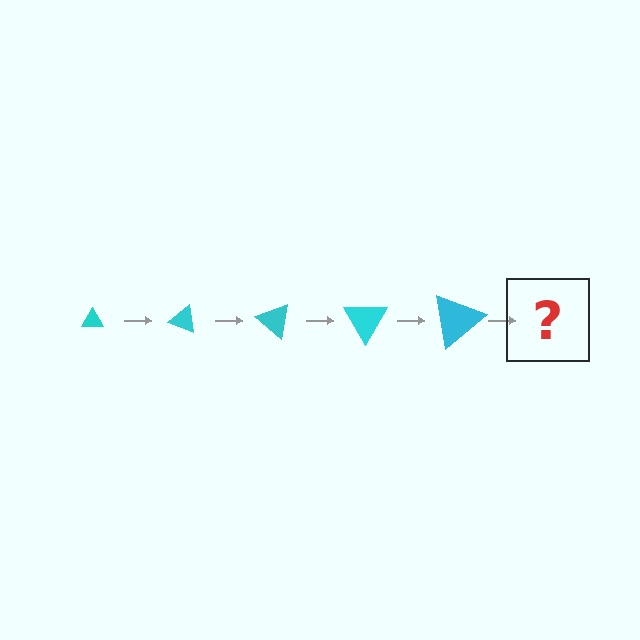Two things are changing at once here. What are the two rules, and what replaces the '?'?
The two rules are that the triangle grows larger each step and it rotates 20 degrees each step. The '?' should be a triangle, larger than the previous one and rotated 100 degrees from the start.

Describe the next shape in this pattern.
It should be a triangle, larger than the previous one and rotated 100 degrees from the start.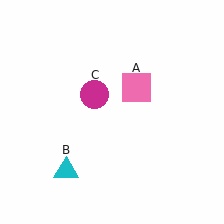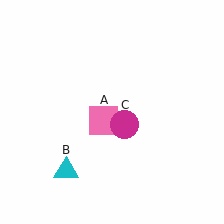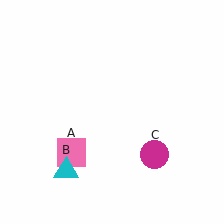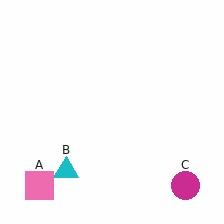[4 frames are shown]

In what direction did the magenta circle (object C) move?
The magenta circle (object C) moved down and to the right.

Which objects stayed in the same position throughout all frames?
Cyan triangle (object B) remained stationary.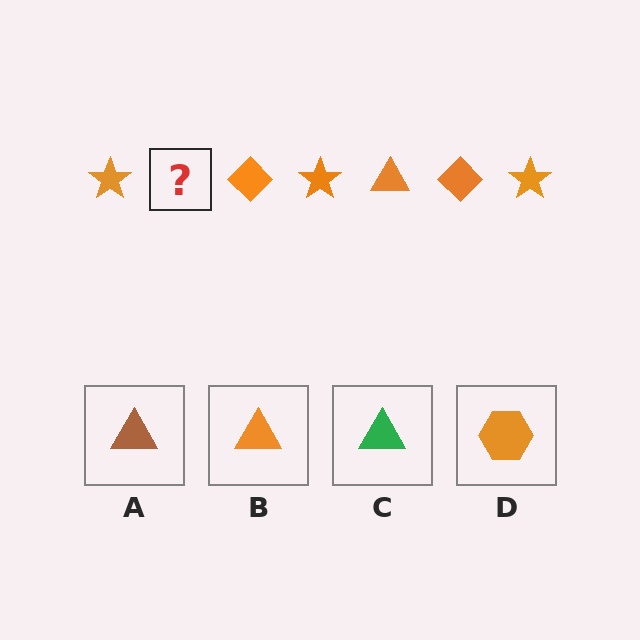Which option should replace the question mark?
Option B.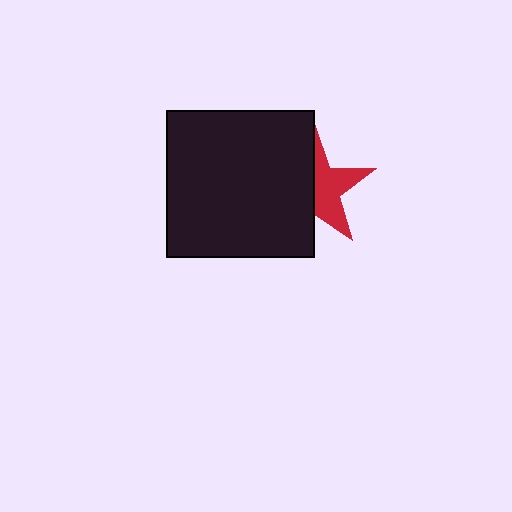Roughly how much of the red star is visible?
About half of it is visible (roughly 49%).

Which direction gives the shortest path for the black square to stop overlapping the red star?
Moving left gives the shortest separation.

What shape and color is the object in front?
The object in front is a black square.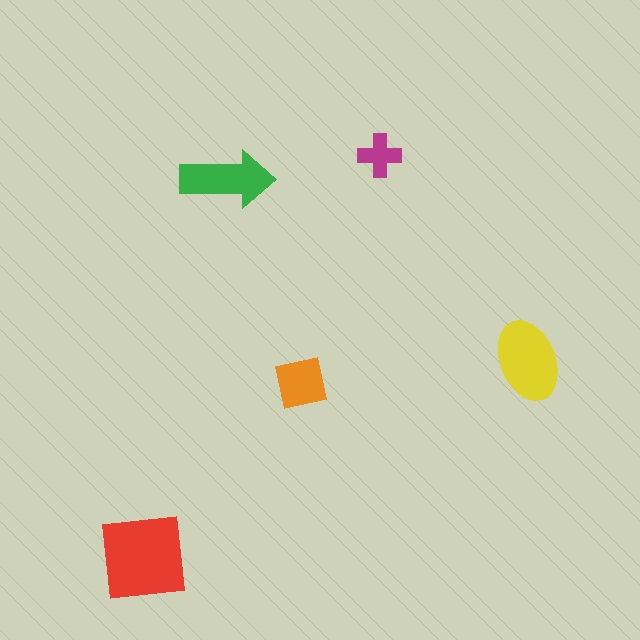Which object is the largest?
The red square.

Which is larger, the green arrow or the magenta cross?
The green arrow.